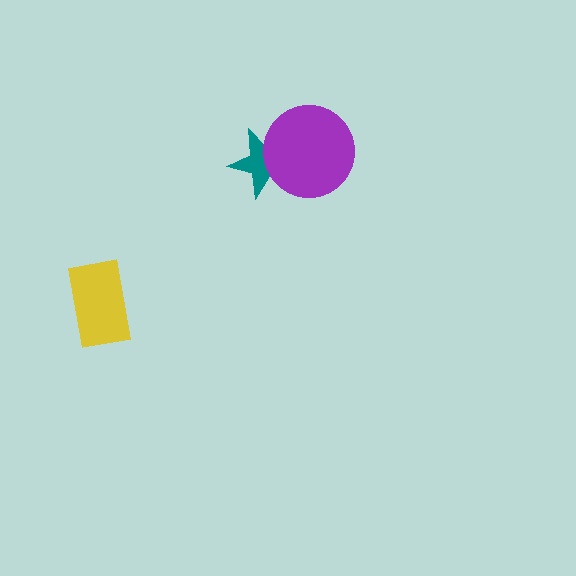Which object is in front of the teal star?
The purple circle is in front of the teal star.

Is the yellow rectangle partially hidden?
No, no other shape covers it.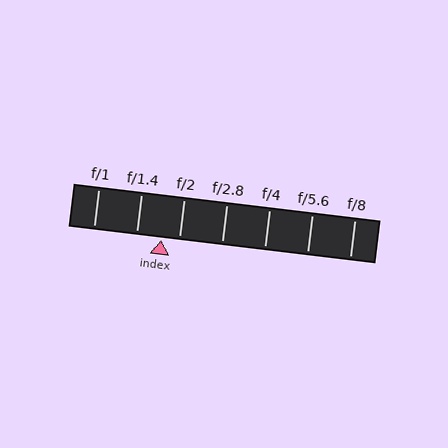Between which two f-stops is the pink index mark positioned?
The index mark is between f/1.4 and f/2.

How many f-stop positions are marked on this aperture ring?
There are 7 f-stop positions marked.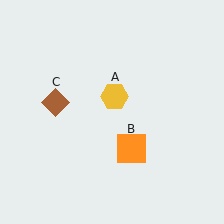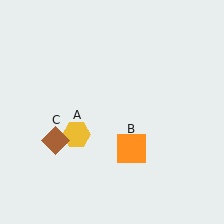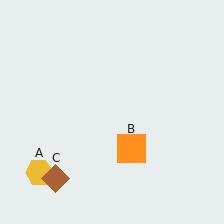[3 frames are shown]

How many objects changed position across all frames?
2 objects changed position: yellow hexagon (object A), brown diamond (object C).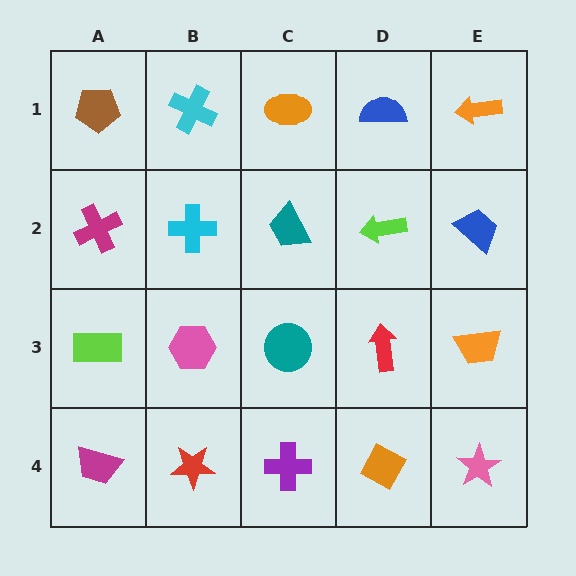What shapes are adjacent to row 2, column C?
An orange ellipse (row 1, column C), a teal circle (row 3, column C), a cyan cross (row 2, column B), a lime arrow (row 2, column D).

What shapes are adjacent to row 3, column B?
A cyan cross (row 2, column B), a red star (row 4, column B), a lime rectangle (row 3, column A), a teal circle (row 3, column C).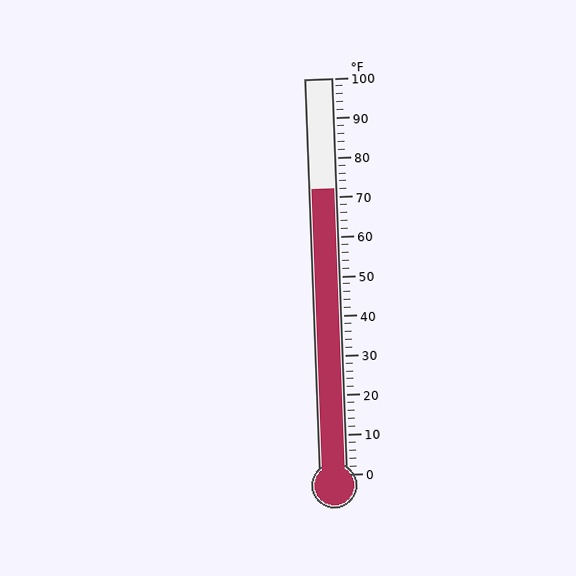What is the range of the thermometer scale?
The thermometer scale ranges from 0°F to 100°F.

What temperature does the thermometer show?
The thermometer shows approximately 72°F.